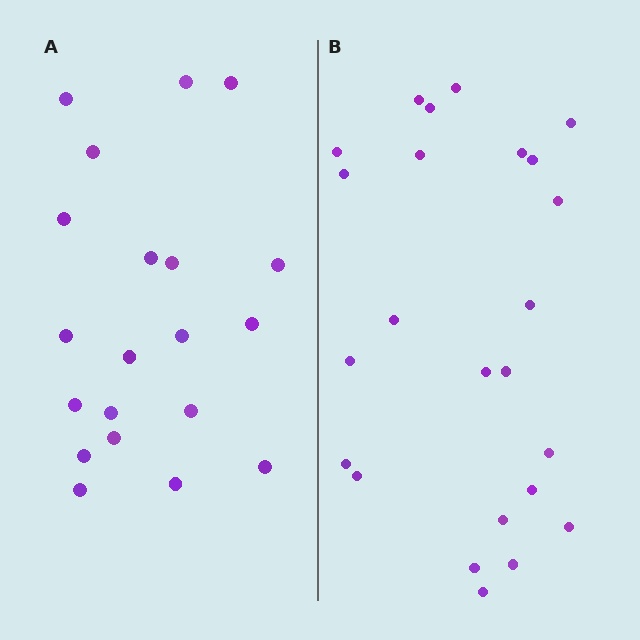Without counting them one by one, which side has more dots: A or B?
Region B (the right region) has more dots.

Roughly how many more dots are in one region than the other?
Region B has about 4 more dots than region A.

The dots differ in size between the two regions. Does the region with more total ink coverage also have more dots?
No. Region A has more total ink coverage because its dots are larger, but region B actually contains more individual dots. Total area can be misleading — the number of items is what matters here.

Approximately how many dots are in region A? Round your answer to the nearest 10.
About 20 dots.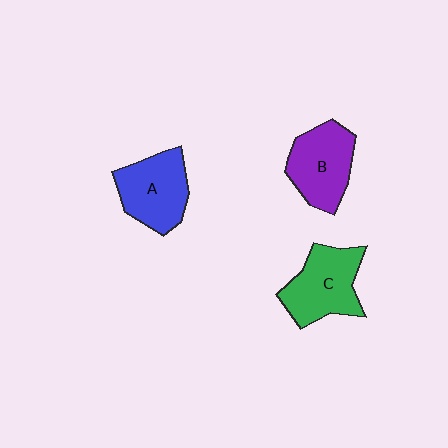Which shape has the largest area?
Shape C (green).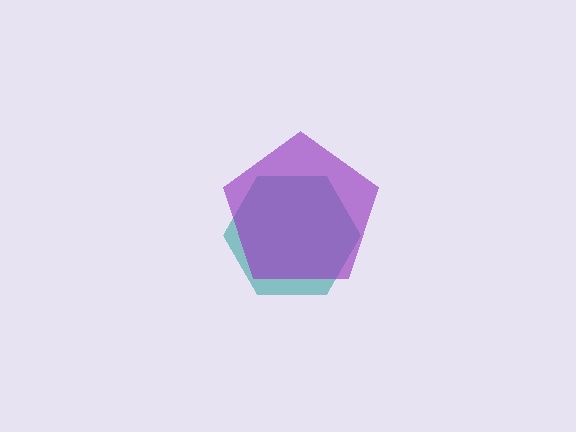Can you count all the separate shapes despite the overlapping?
Yes, there are 2 separate shapes.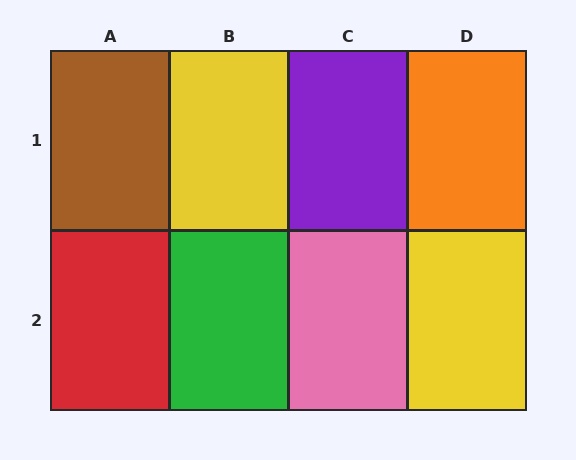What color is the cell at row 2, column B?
Green.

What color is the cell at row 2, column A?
Red.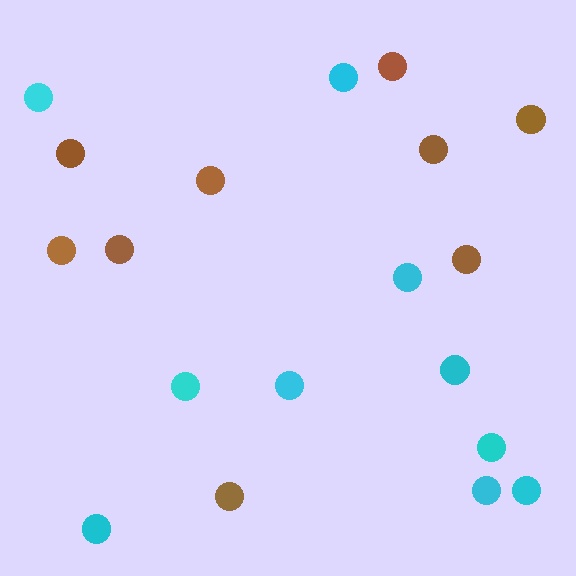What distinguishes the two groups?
There are 2 groups: one group of brown circles (9) and one group of cyan circles (10).